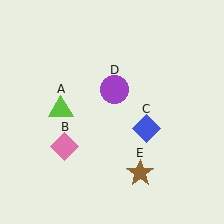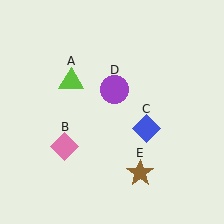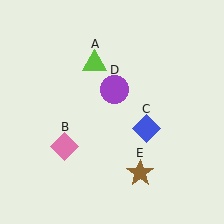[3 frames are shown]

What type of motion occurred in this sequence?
The lime triangle (object A) rotated clockwise around the center of the scene.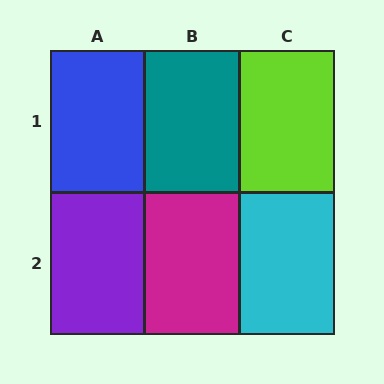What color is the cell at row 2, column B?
Magenta.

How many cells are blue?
1 cell is blue.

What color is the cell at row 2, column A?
Purple.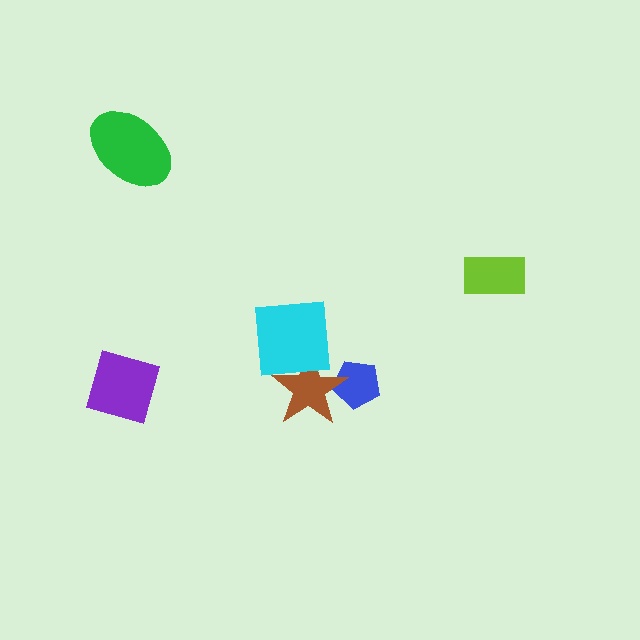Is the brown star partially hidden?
Yes, it is partially covered by another shape.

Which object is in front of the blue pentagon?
The brown star is in front of the blue pentagon.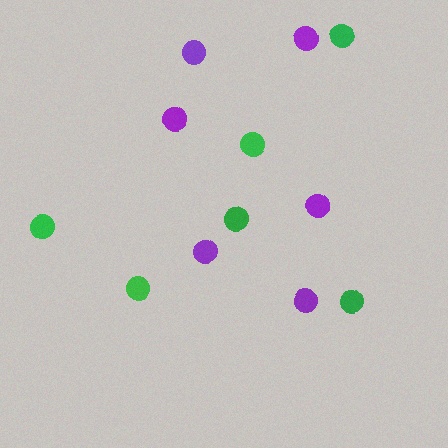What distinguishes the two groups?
There are 2 groups: one group of green circles (6) and one group of purple circles (6).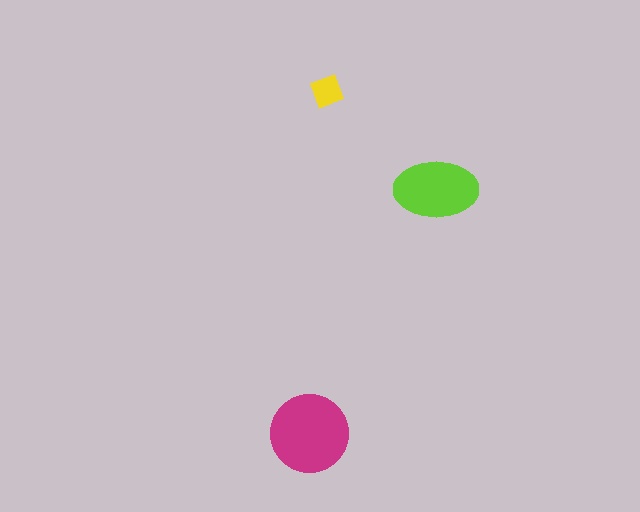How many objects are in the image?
There are 3 objects in the image.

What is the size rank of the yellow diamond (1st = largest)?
3rd.